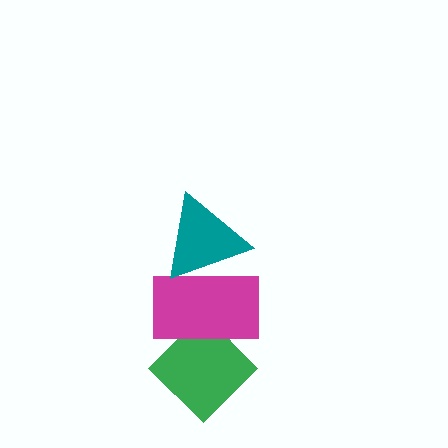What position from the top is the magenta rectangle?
The magenta rectangle is 2nd from the top.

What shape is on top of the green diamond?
The magenta rectangle is on top of the green diamond.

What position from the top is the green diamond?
The green diamond is 3rd from the top.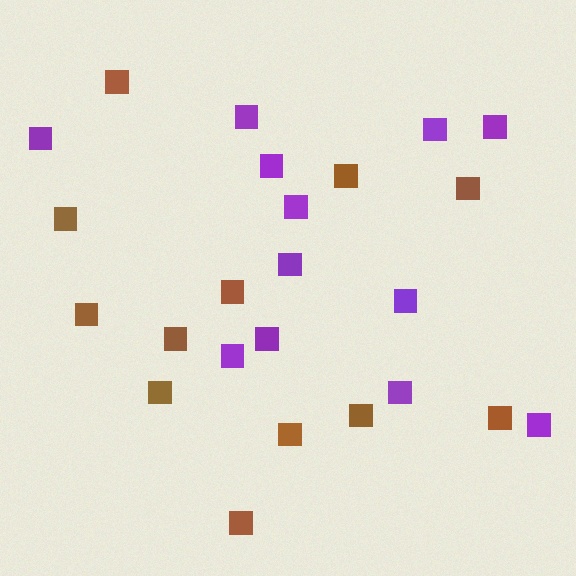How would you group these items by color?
There are 2 groups: one group of purple squares (12) and one group of brown squares (12).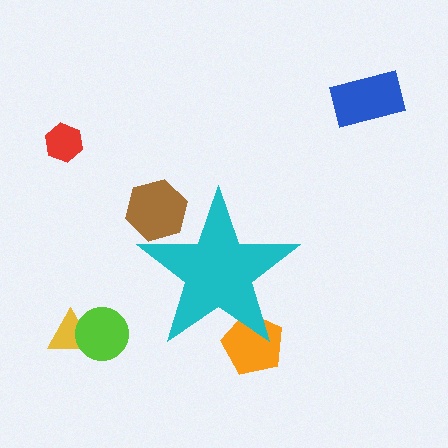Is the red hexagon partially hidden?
No, the red hexagon is fully visible.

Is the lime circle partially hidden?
No, the lime circle is fully visible.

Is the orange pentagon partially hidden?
Yes, the orange pentagon is partially hidden behind the cyan star.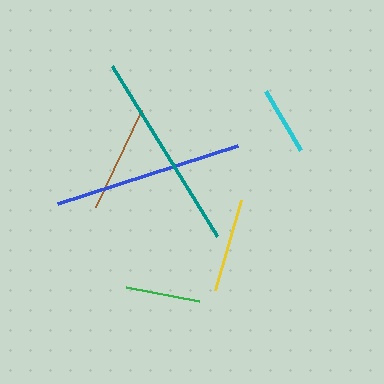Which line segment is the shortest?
The cyan line is the shortest at approximately 68 pixels.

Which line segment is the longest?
The teal line is the longest at approximately 200 pixels.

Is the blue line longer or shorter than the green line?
The blue line is longer than the green line.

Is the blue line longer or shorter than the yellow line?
The blue line is longer than the yellow line.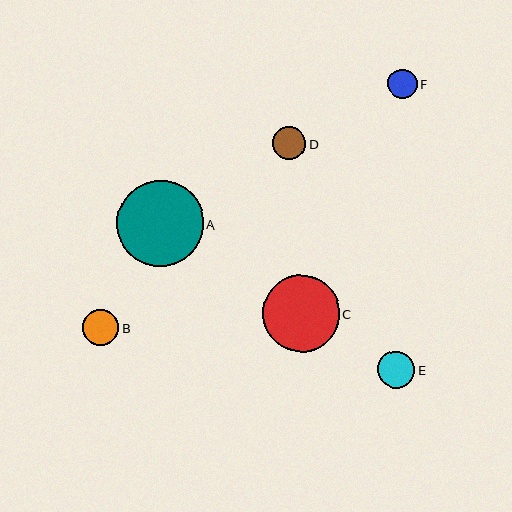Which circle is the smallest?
Circle F is the smallest with a size of approximately 29 pixels.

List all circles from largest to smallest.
From largest to smallest: A, C, E, B, D, F.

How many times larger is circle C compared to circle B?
Circle C is approximately 2.2 times the size of circle B.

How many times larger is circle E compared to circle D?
Circle E is approximately 1.1 times the size of circle D.